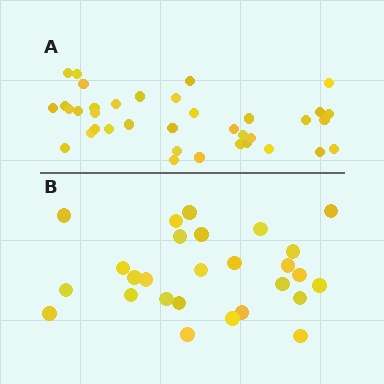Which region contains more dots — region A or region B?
Region A (the top region) has more dots.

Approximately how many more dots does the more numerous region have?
Region A has roughly 10 or so more dots than region B.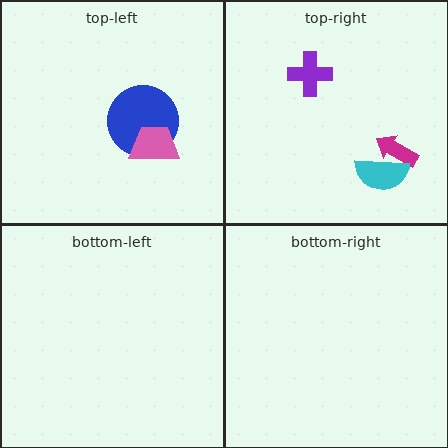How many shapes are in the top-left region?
2.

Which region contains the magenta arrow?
The top-right region.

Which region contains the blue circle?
The top-left region.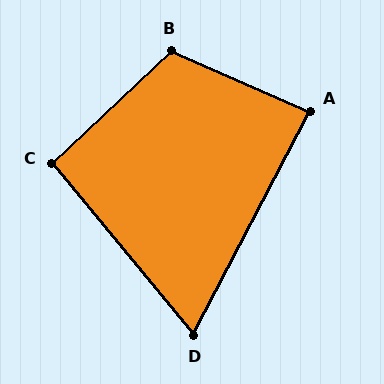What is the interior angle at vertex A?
Approximately 86 degrees (approximately right).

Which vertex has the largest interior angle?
B, at approximately 113 degrees.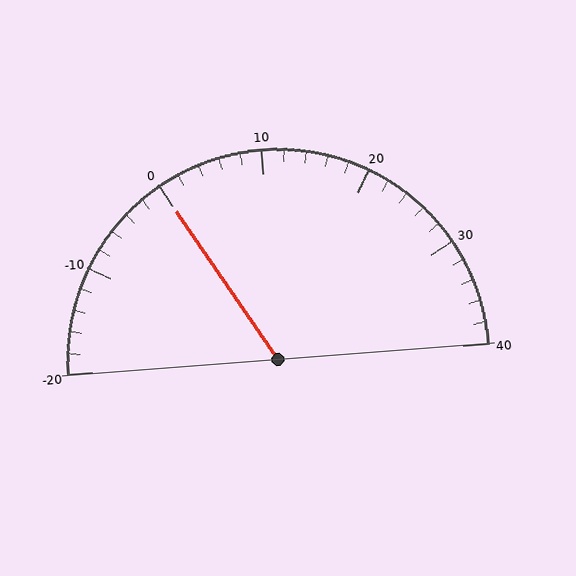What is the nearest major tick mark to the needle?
The nearest major tick mark is 0.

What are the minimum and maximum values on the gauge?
The gauge ranges from -20 to 40.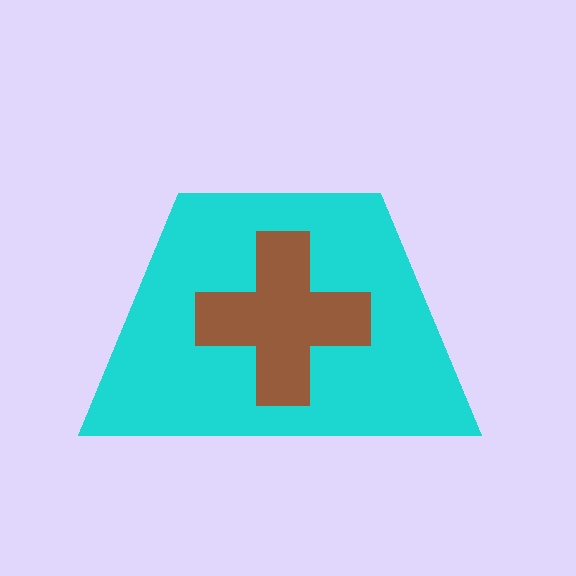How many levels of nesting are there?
2.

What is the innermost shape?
The brown cross.